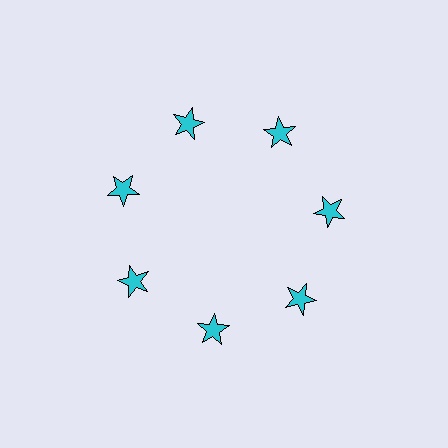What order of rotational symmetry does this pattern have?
This pattern has 7-fold rotational symmetry.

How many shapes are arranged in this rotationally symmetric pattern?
There are 7 shapes, arranged in 7 groups of 1.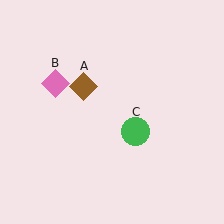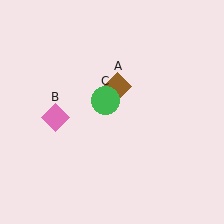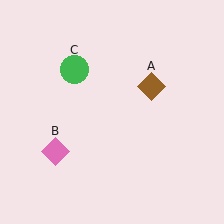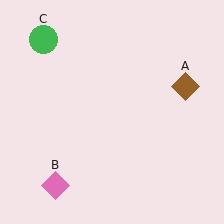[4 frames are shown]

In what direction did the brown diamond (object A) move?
The brown diamond (object A) moved right.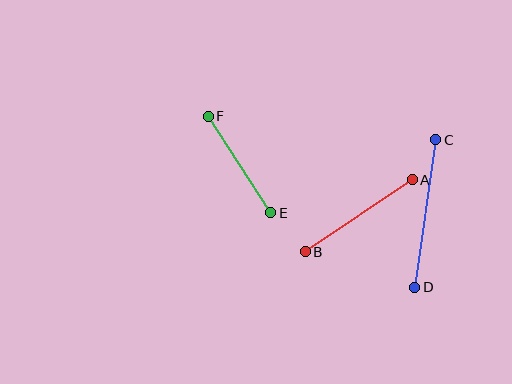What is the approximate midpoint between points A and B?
The midpoint is at approximately (359, 216) pixels.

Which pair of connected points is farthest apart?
Points C and D are farthest apart.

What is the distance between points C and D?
The distance is approximately 149 pixels.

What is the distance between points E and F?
The distance is approximately 115 pixels.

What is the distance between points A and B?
The distance is approximately 129 pixels.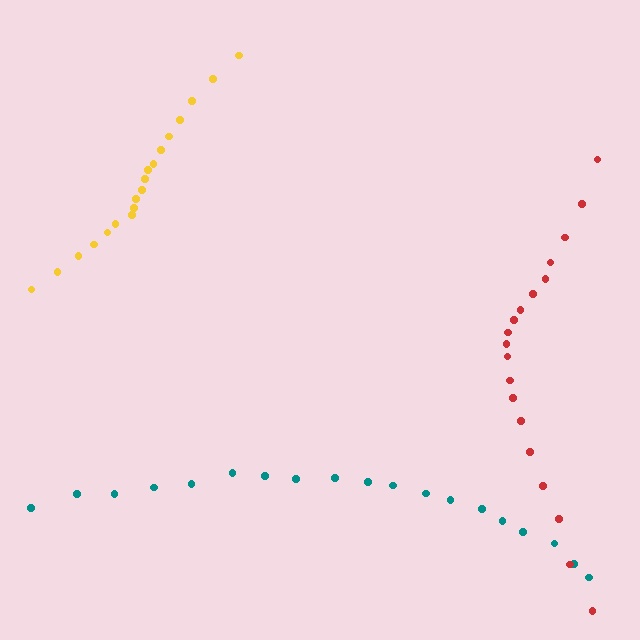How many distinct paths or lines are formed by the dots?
There are 3 distinct paths.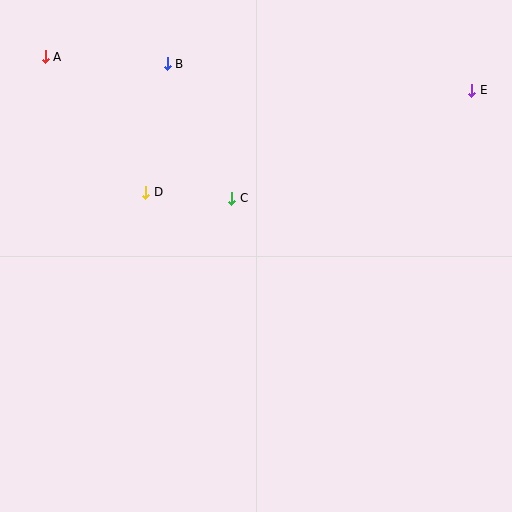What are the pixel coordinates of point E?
Point E is at (472, 90).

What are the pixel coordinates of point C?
Point C is at (232, 198).